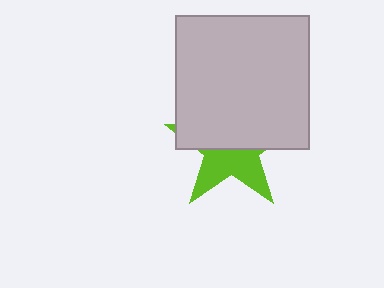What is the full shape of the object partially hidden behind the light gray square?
The partially hidden object is a lime star.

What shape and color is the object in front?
The object in front is a light gray square.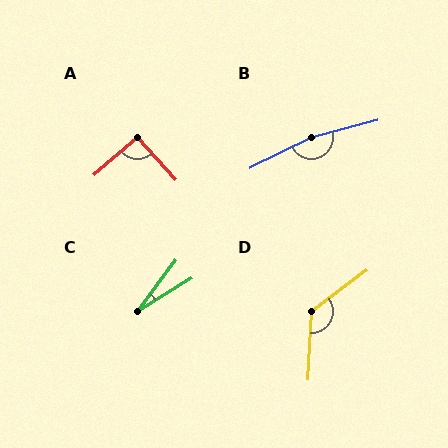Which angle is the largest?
B, at approximately 169 degrees.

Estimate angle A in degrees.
Approximately 91 degrees.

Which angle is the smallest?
C, at approximately 21 degrees.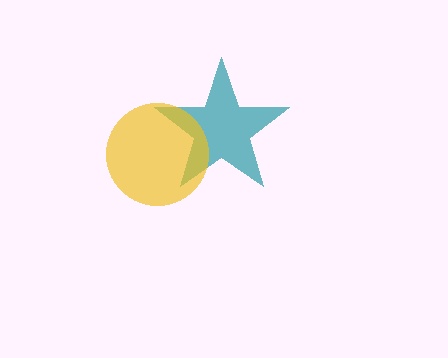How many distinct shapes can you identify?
There are 2 distinct shapes: a teal star, a yellow circle.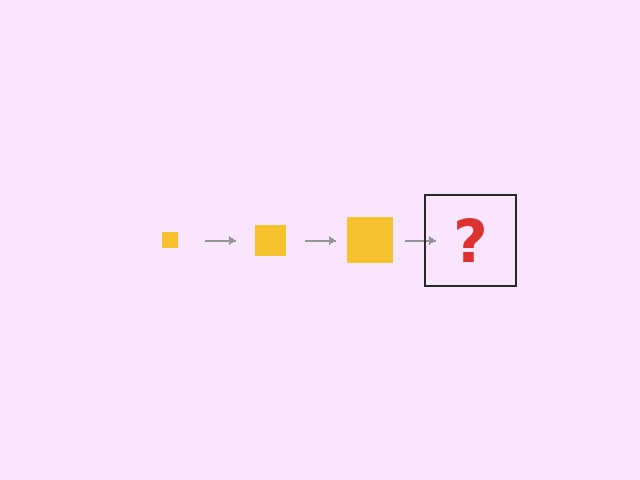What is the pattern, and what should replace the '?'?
The pattern is that the square gets progressively larger each step. The '?' should be a yellow square, larger than the previous one.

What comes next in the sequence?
The next element should be a yellow square, larger than the previous one.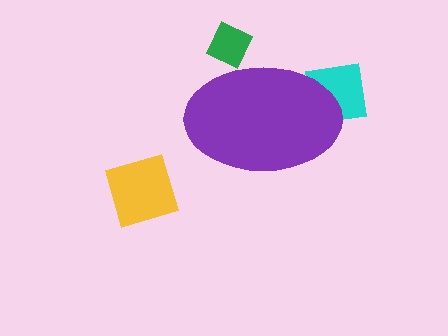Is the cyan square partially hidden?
Yes, the cyan square is partially hidden behind the purple ellipse.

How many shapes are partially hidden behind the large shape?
2 shapes are partially hidden.